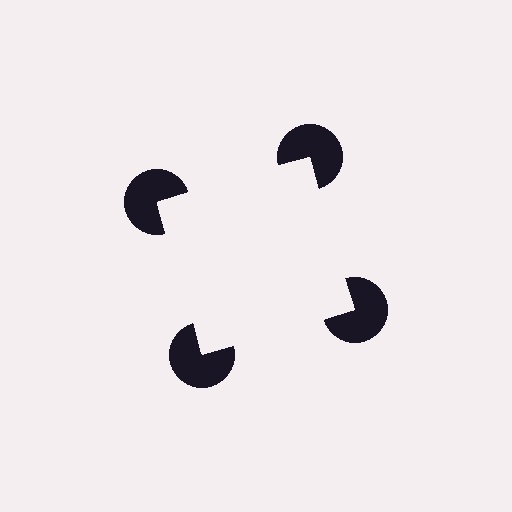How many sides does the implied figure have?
4 sides.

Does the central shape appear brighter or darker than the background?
It typically appears slightly brighter than the background, even though no actual brightness change is drawn.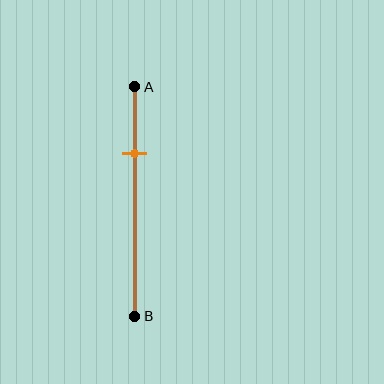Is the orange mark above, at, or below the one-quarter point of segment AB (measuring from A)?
The orange mark is below the one-quarter point of segment AB.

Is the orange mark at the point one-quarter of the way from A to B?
No, the mark is at about 30% from A, not at the 25% one-quarter point.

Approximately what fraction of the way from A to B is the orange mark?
The orange mark is approximately 30% of the way from A to B.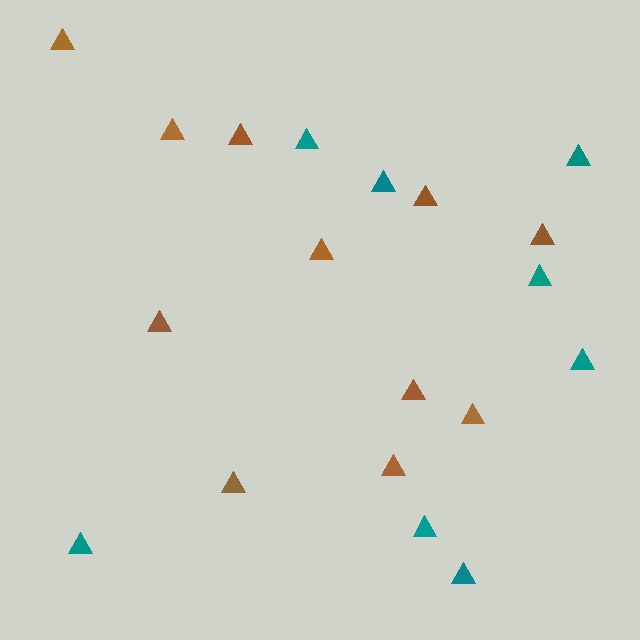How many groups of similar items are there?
There are 2 groups: one group of teal triangles (8) and one group of brown triangles (11).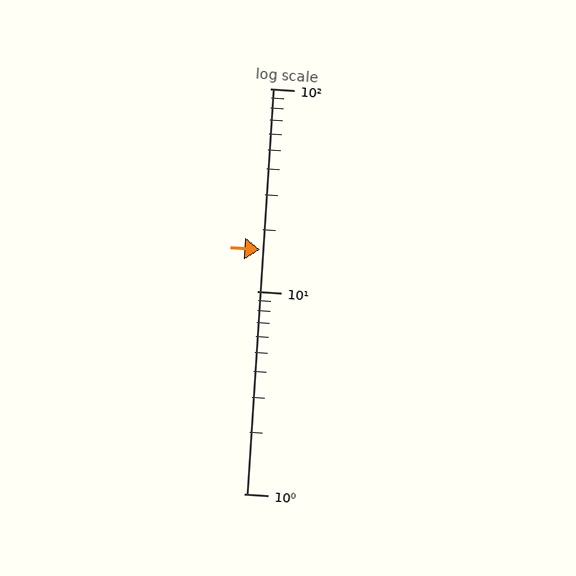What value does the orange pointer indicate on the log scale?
The pointer indicates approximately 16.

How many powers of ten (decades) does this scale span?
The scale spans 2 decades, from 1 to 100.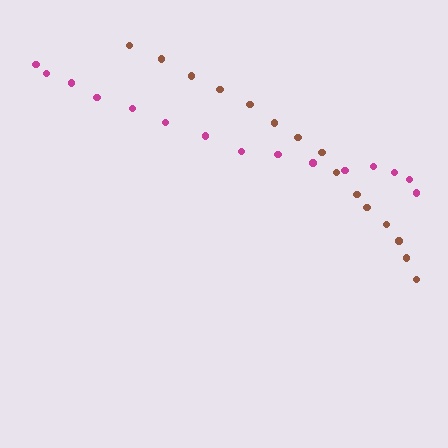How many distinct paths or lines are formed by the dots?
There are 2 distinct paths.